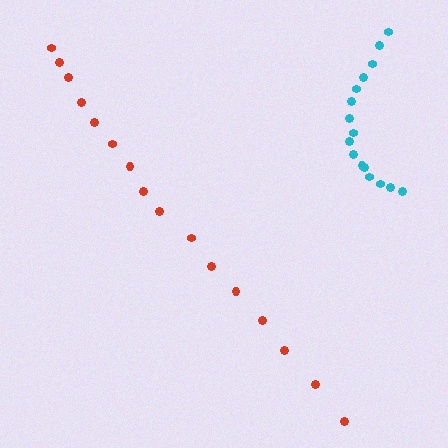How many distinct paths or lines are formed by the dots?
There are 2 distinct paths.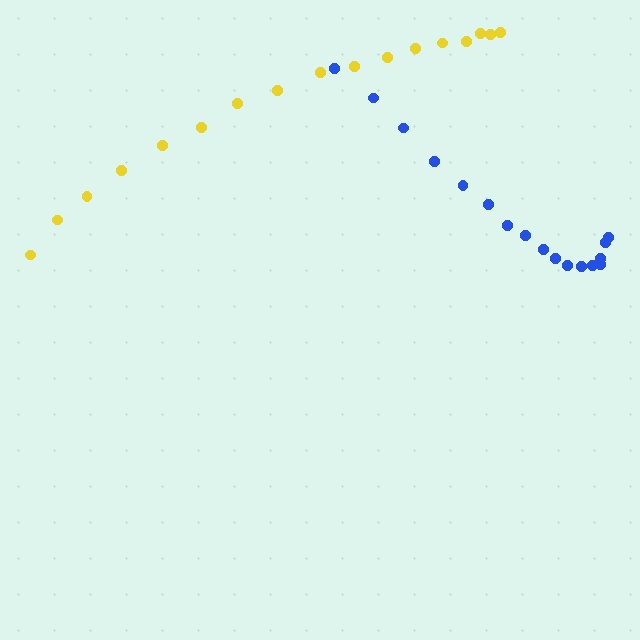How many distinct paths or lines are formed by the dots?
There are 2 distinct paths.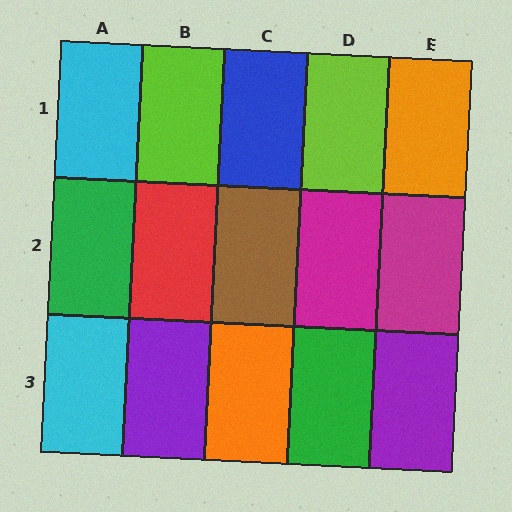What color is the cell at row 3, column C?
Orange.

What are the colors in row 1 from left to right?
Cyan, lime, blue, lime, orange.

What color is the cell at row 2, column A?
Green.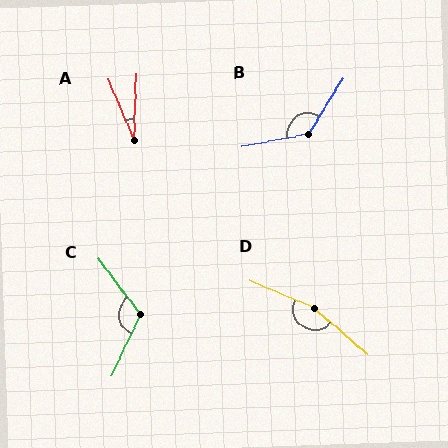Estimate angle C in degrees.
Approximately 118 degrees.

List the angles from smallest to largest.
A (24°), C (118°), B (133°), D (162°).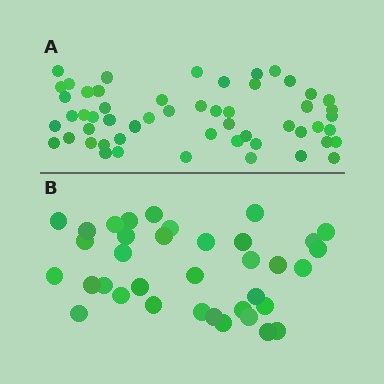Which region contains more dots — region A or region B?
Region A (the top region) has more dots.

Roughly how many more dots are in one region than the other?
Region A has approximately 20 more dots than region B.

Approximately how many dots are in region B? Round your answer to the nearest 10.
About 40 dots. (The exact count is 36, which rounds to 40.)